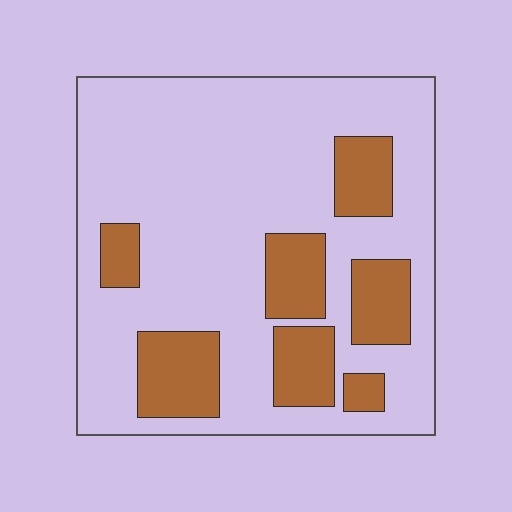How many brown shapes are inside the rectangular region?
7.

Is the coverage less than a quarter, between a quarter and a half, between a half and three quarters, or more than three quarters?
Less than a quarter.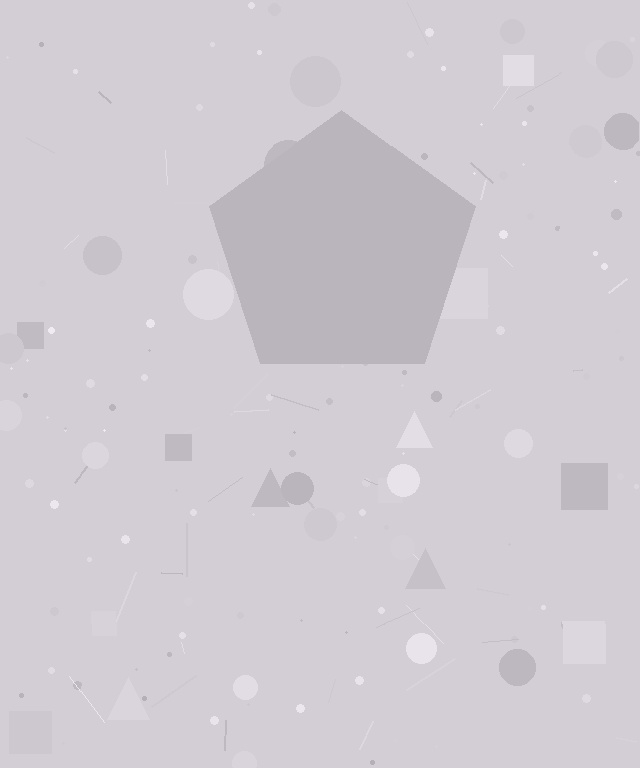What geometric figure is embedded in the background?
A pentagon is embedded in the background.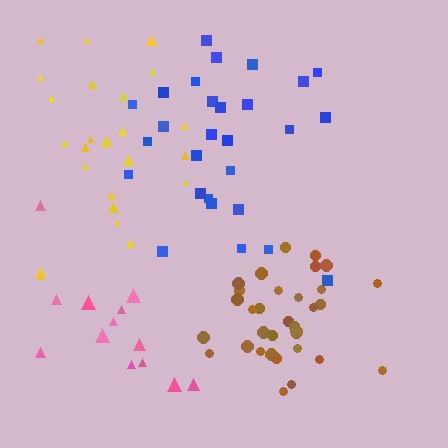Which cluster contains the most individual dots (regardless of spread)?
Brown (33).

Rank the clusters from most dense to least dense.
brown, blue, pink, yellow.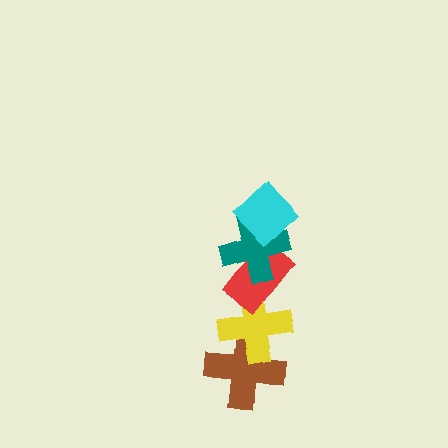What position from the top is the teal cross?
The teal cross is 2nd from the top.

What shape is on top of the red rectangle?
The teal cross is on top of the red rectangle.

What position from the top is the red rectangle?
The red rectangle is 3rd from the top.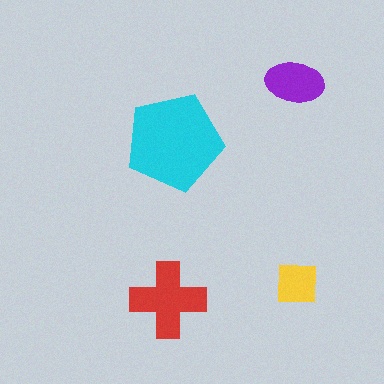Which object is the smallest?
The yellow square.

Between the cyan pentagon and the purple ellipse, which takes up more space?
The cyan pentagon.